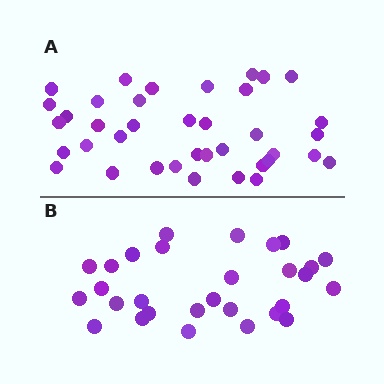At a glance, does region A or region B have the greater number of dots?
Region A (the top region) has more dots.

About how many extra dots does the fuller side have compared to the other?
Region A has roughly 8 or so more dots than region B.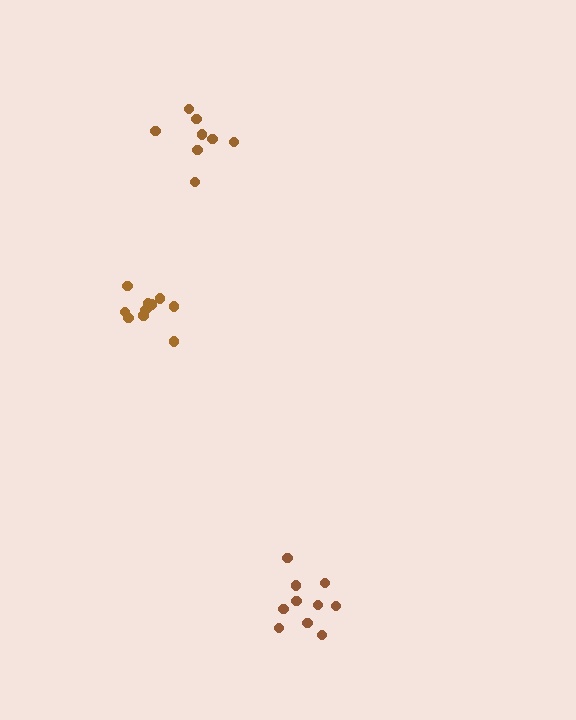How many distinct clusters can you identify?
There are 3 distinct clusters.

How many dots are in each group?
Group 1: 10 dots, Group 2: 8 dots, Group 3: 11 dots (29 total).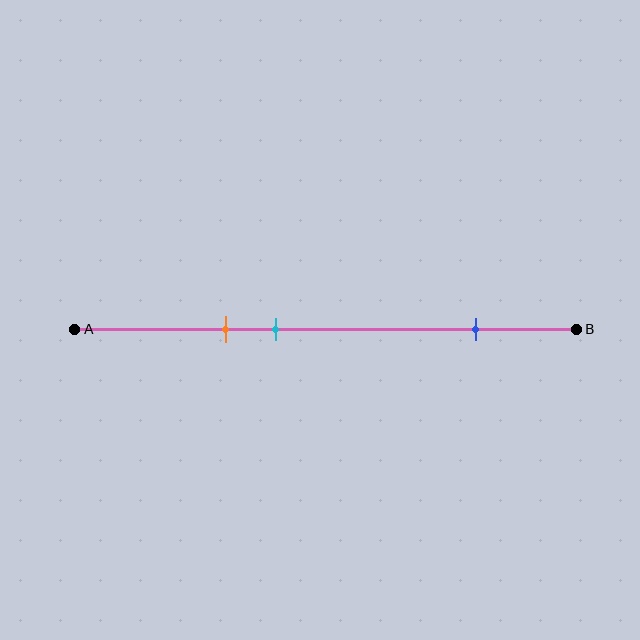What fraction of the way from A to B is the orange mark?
The orange mark is approximately 30% (0.3) of the way from A to B.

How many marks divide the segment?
There are 3 marks dividing the segment.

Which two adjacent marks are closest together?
The orange and cyan marks are the closest adjacent pair.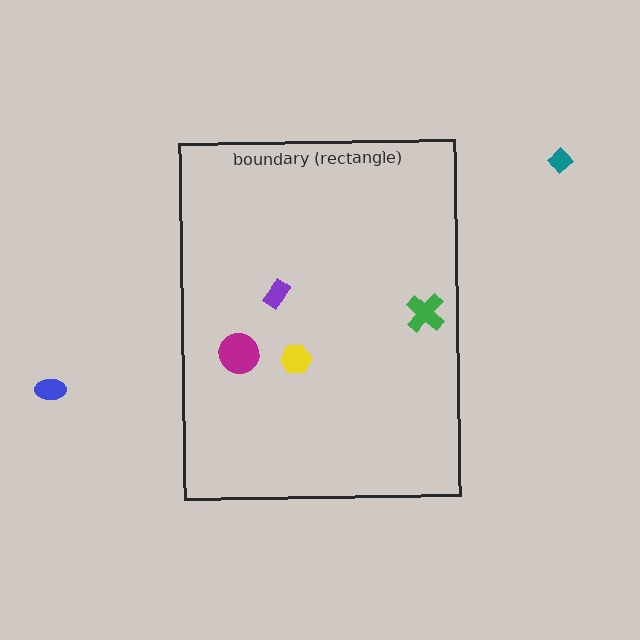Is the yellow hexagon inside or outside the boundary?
Inside.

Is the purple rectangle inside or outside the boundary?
Inside.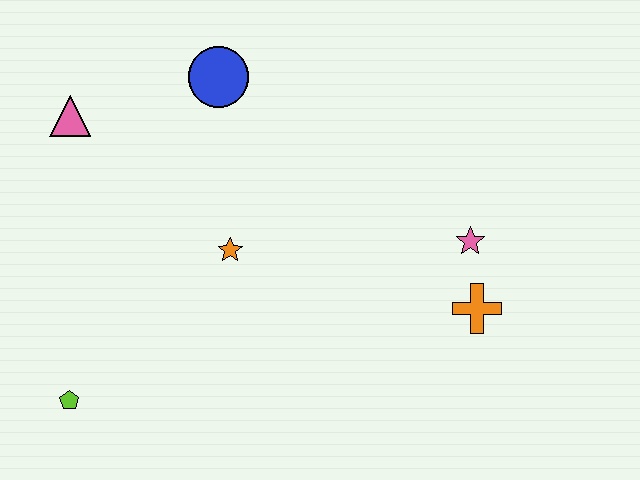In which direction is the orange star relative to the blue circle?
The orange star is below the blue circle.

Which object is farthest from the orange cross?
The pink triangle is farthest from the orange cross.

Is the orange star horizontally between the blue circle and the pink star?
Yes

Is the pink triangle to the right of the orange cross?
No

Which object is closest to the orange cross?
The pink star is closest to the orange cross.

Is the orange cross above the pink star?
No